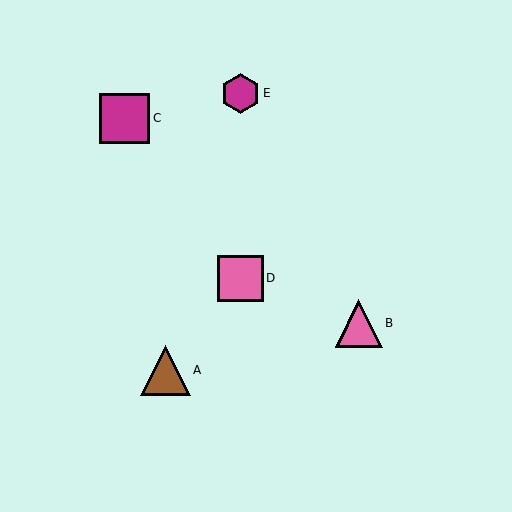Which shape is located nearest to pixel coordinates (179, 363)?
The brown triangle (labeled A) at (165, 370) is nearest to that location.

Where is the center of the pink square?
The center of the pink square is at (240, 278).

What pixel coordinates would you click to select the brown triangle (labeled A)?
Click at (165, 370) to select the brown triangle A.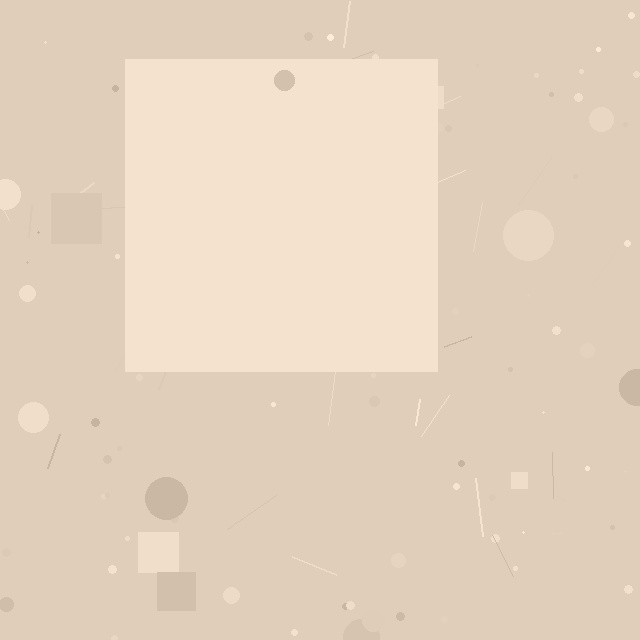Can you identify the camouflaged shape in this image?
The camouflaged shape is a square.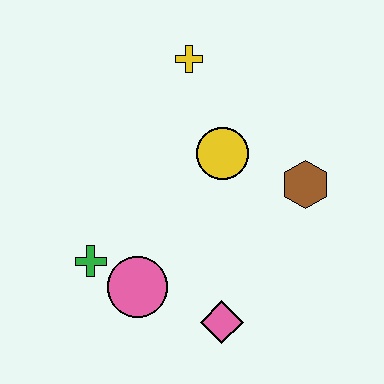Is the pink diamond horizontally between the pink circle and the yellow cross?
No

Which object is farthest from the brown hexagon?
The green cross is farthest from the brown hexagon.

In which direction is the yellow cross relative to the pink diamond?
The yellow cross is above the pink diamond.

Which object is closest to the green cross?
The pink circle is closest to the green cross.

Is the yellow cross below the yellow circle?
No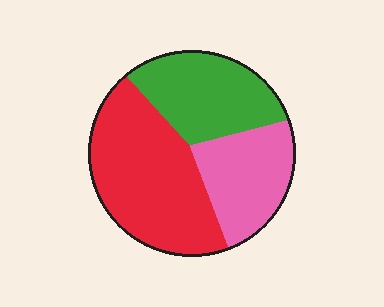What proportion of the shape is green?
Green covers around 30% of the shape.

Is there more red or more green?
Red.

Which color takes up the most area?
Red, at roughly 45%.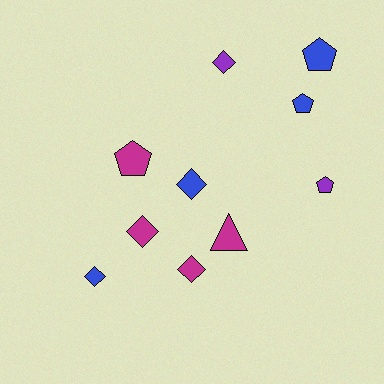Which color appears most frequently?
Magenta, with 4 objects.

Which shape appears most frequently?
Diamond, with 5 objects.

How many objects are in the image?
There are 10 objects.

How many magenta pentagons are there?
There is 1 magenta pentagon.